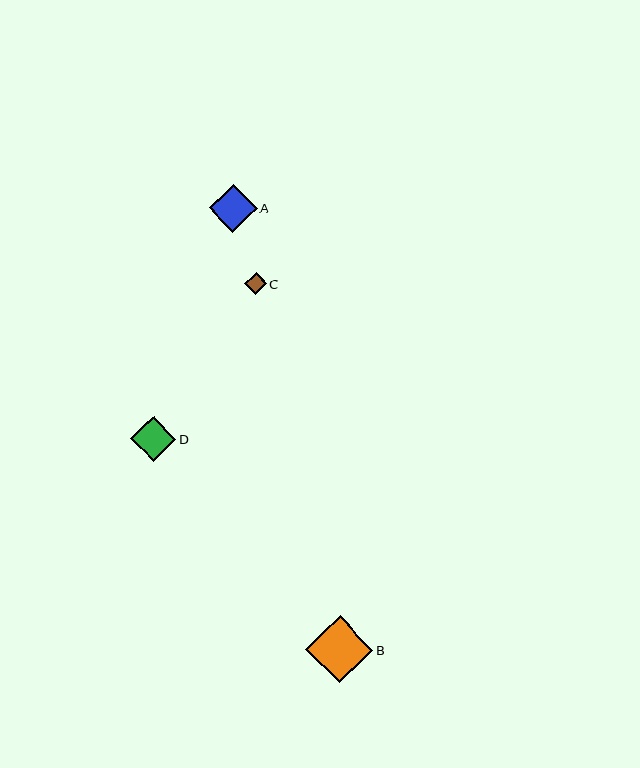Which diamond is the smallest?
Diamond C is the smallest with a size of approximately 22 pixels.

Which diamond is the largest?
Diamond B is the largest with a size of approximately 67 pixels.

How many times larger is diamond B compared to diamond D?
Diamond B is approximately 1.5 times the size of diamond D.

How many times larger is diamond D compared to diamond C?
Diamond D is approximately 2.1 times the size of diamond C.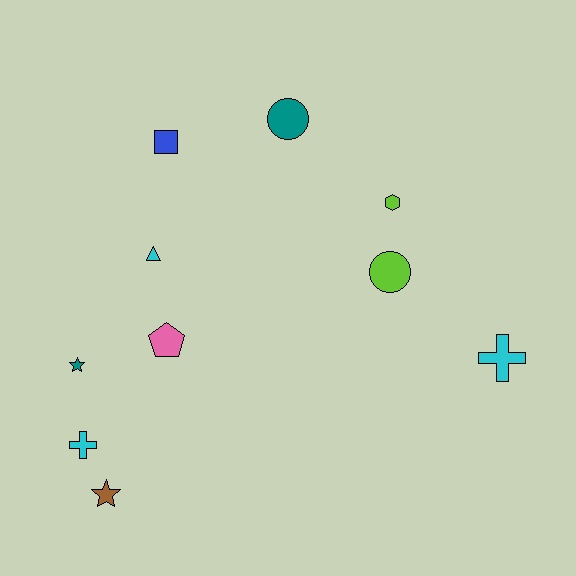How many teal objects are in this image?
There are 2 teal objects.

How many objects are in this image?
There are 10 objects.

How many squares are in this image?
There is 1 square.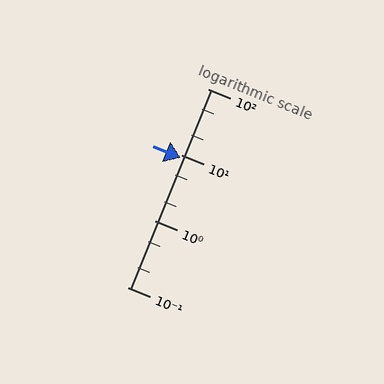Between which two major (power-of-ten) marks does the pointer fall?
The pointer is between 1 and 10.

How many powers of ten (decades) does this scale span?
The scale spans 3 decades, from 0.1 to 100.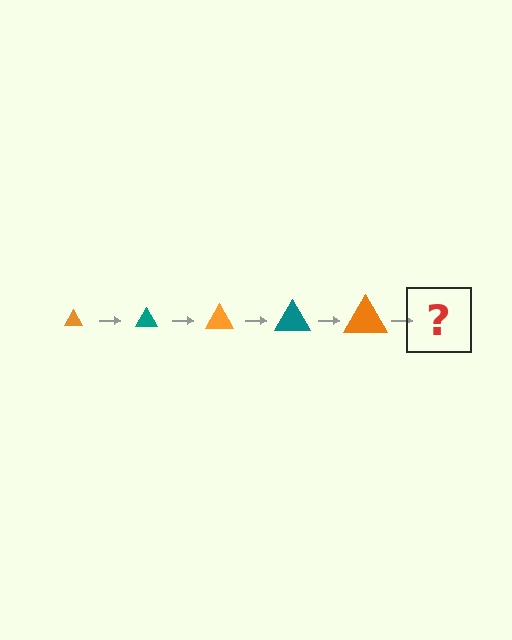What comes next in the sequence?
The next element should be a teal triangle, larger than the previous one.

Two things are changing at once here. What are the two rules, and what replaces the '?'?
The two rules are that the triangle grows larger each step and the color cycles through orange and teal. The '?' should be a teal triangle, larger than the previous one.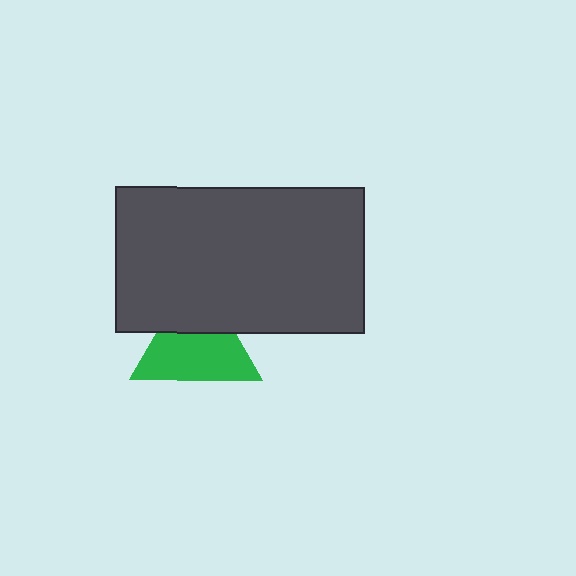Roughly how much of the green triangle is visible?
Most of it is visible (roughly 65%).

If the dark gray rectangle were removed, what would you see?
You would see the complete green triangle.